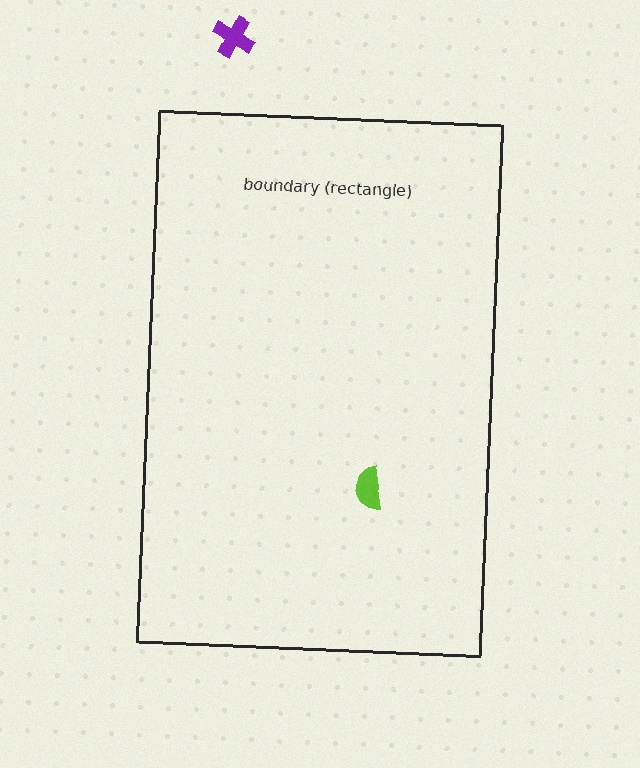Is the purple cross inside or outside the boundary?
Outside.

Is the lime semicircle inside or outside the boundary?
Inside.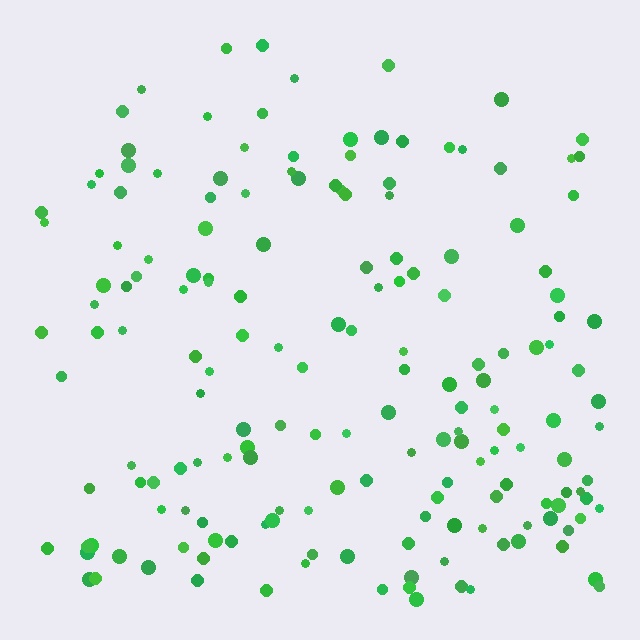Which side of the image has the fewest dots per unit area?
The top.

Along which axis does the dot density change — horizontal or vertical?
Vertical.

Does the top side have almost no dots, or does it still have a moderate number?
Still a moderate number, just noticeably fewer than the bottom.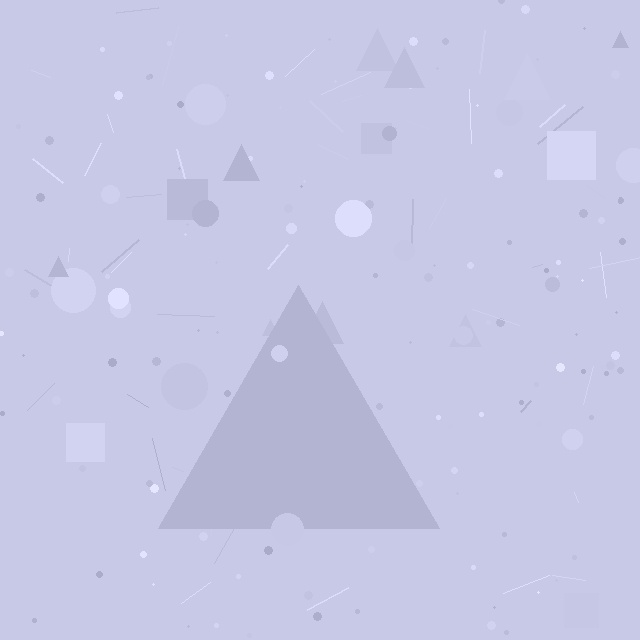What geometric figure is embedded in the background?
A triangle is embedded in the background.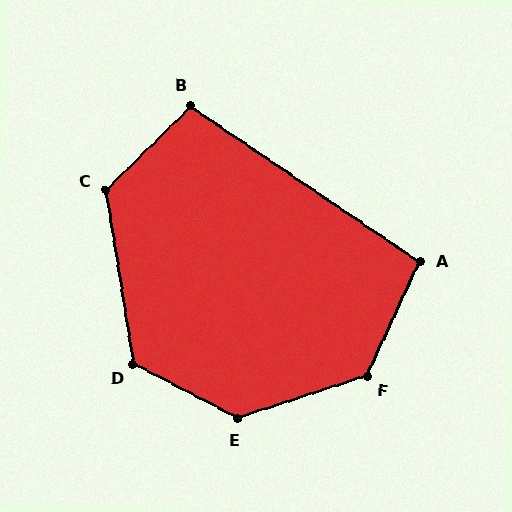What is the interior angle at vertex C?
Approximately 126 degrees (obtuse).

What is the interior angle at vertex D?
Approximately 126 degrees (obtuse).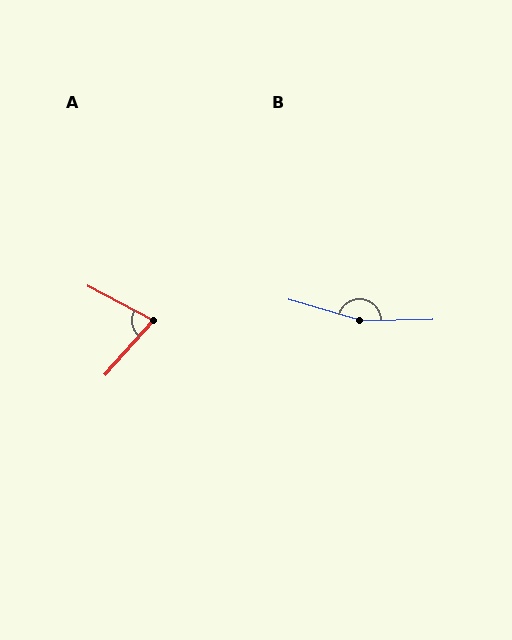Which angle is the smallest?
A, at approximately 76 degrees.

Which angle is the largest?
B, at approximately 163 degrees.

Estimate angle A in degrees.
Approximately 76 degrees.